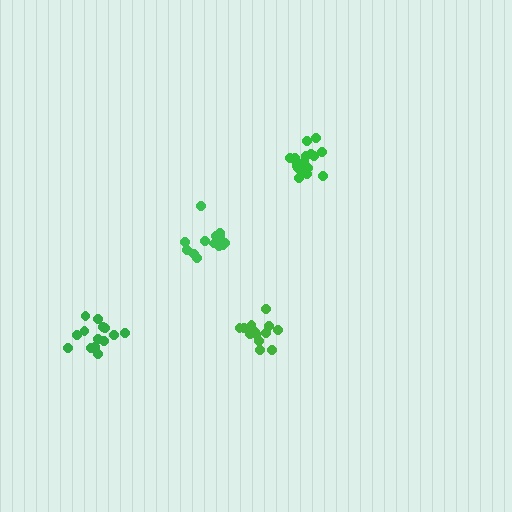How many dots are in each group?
Group 1: 13 dots, Group 2: 18 dots, Group 3: 14 dots, Group 4: 13 dots (58 total).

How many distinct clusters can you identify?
There are 4 distinct clusters.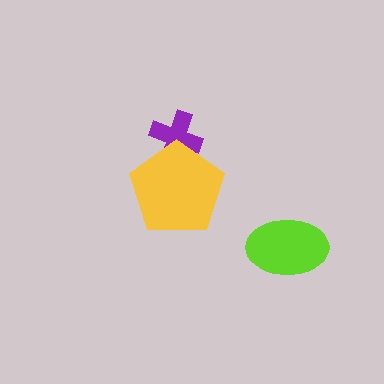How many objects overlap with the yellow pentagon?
1 object overlaps with the yellow pentagon.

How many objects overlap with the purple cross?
1 object overlaps with the purple cross.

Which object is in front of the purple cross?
The yellow pentagon is in front of the purple cross.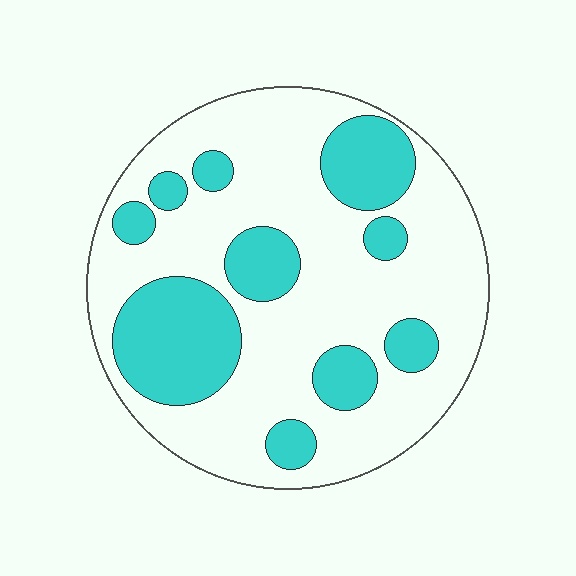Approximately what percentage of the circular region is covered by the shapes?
Approximately 30%.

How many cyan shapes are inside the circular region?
10.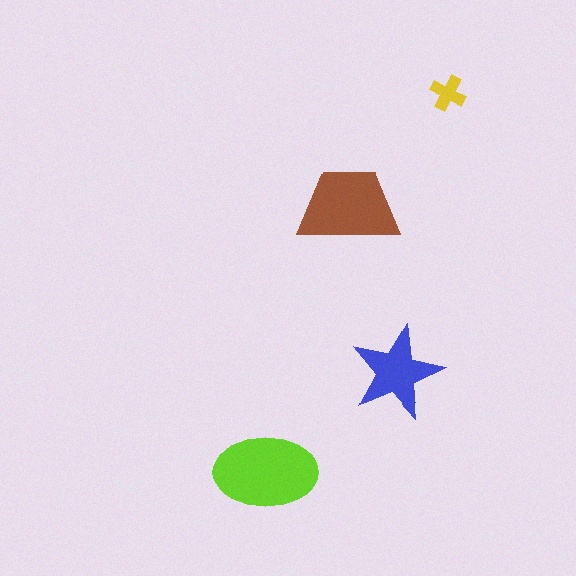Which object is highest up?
The yellow cross is topmost.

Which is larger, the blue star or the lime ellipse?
The lime ellipse.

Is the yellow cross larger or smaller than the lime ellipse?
Smaller.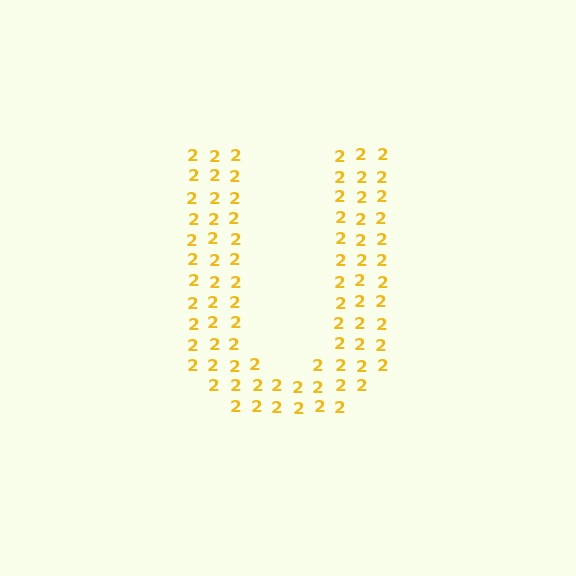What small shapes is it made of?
It is made of small digit 2's.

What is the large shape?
The large shape is the letter U.